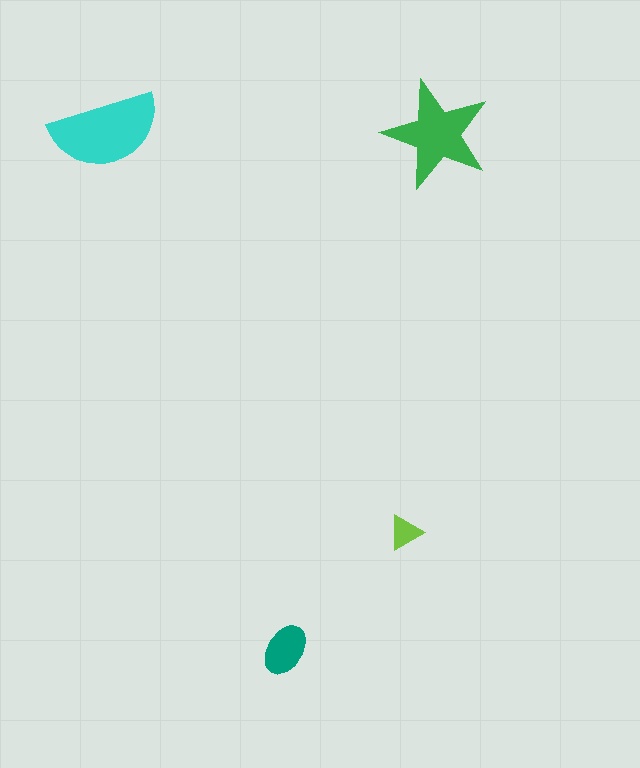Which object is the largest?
The cyan semicircle.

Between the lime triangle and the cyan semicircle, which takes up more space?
The cyan semicircle.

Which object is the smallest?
The lime triangle.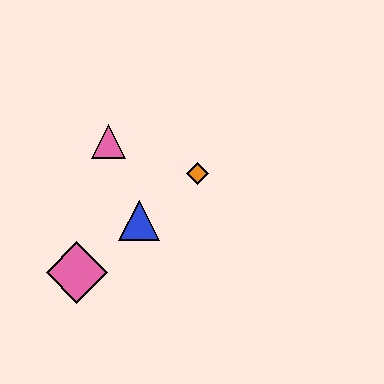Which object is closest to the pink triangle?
The blue triangle is closest to the pink triangle.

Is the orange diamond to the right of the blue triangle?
Yes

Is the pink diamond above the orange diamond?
No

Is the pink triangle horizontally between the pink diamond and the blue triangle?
Yes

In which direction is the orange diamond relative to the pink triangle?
The orange diamond is to the right of the pink triangle.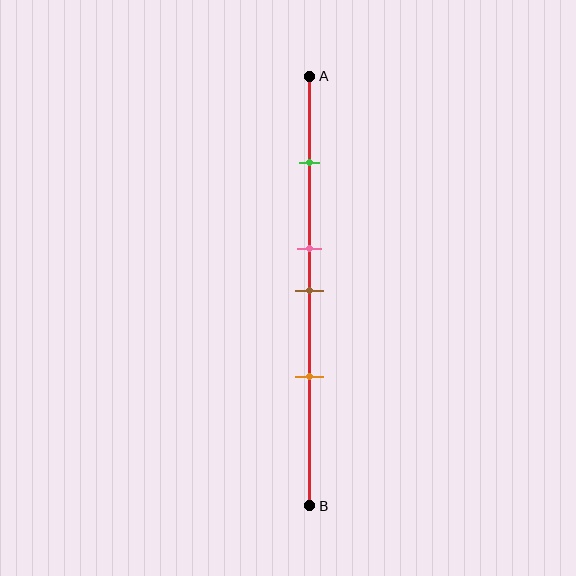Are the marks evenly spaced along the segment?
No, the marks are not evenly spaced.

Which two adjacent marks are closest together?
The pink and brown marks are the closest adjacent pair.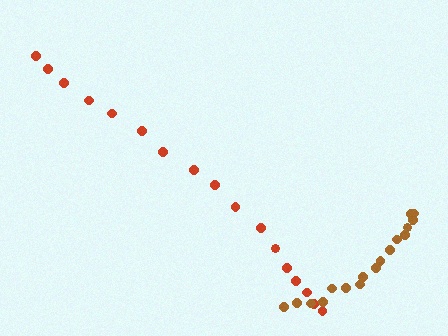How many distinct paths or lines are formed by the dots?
There are 2 distinct paths.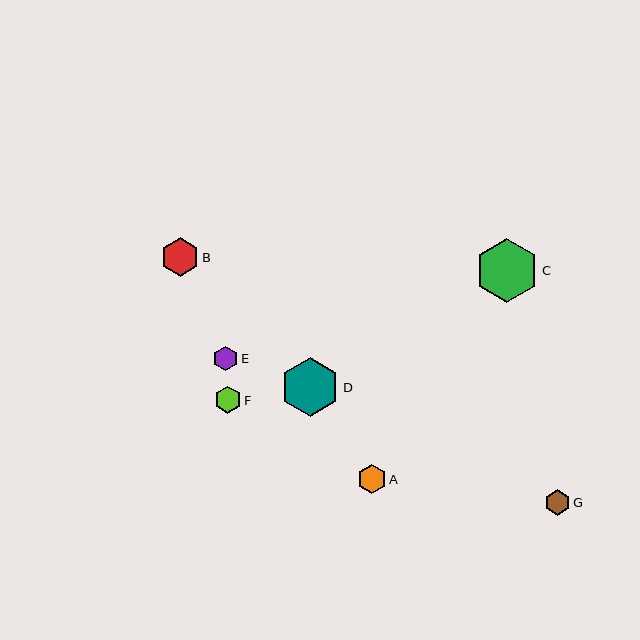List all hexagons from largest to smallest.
From largest to smallest: C, D, B, A, F, G, E.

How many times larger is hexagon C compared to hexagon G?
Hexagon C is approximately 2.5 times the size of hexagon G.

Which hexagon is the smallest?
Hexagon E is the smallest with a size of approximately 25 pixels.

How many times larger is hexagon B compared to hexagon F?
Hexagon B is approximately 1.4 times the size of hexagon F.